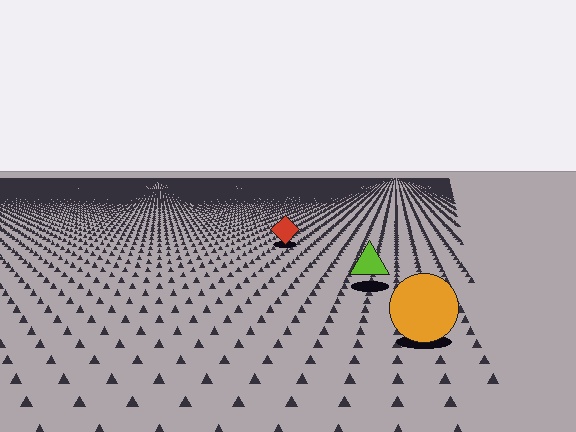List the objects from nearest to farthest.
From nearest to farthest: the orange circle, the lime triangle, the red diamond.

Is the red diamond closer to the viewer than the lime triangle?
No. The lime triangle is closer — you can tell from the texture gradient: the ground texture is coarser near it.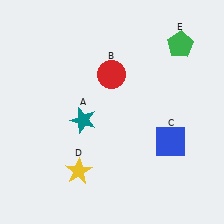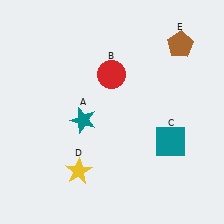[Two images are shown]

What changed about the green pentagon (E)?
In Image 1, E is green. In Image 2, it changed to brown.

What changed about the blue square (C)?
In Image 1, C is blue. In Image 2, it changed to teal.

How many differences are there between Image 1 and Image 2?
There are 2 differences between the two images.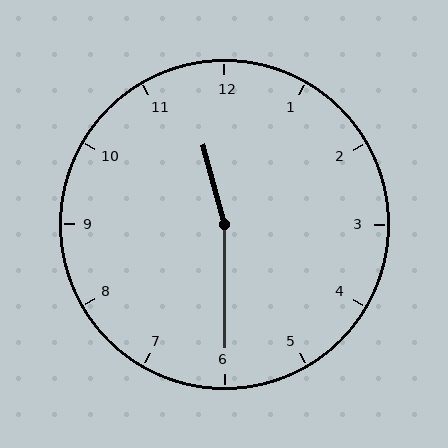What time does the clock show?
11:30.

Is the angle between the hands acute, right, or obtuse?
It is obtuse.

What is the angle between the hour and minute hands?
Approximately 165 degrees.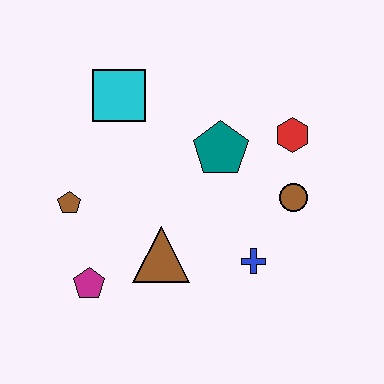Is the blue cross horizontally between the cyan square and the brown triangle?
No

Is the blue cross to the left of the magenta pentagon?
No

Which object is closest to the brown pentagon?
The magenta pentagon is closest to the brown pentagon.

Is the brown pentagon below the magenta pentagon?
No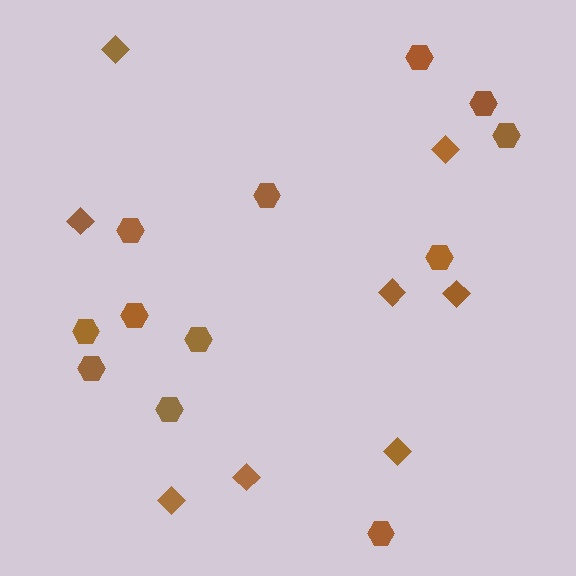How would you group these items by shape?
There are 2 groups: one group of diamonds (8) and one group of hexagons (12).